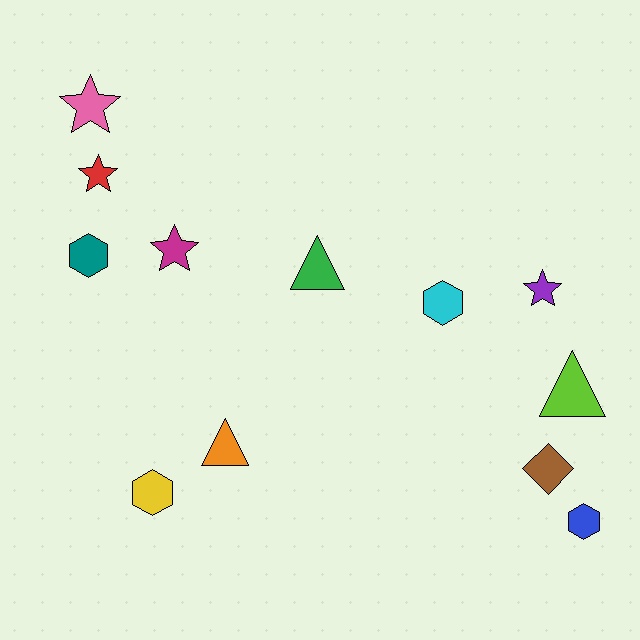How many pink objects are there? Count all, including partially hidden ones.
There is 1 pink object.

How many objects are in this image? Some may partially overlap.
There are 12 objects.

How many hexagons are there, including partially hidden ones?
There are 4 hexagons.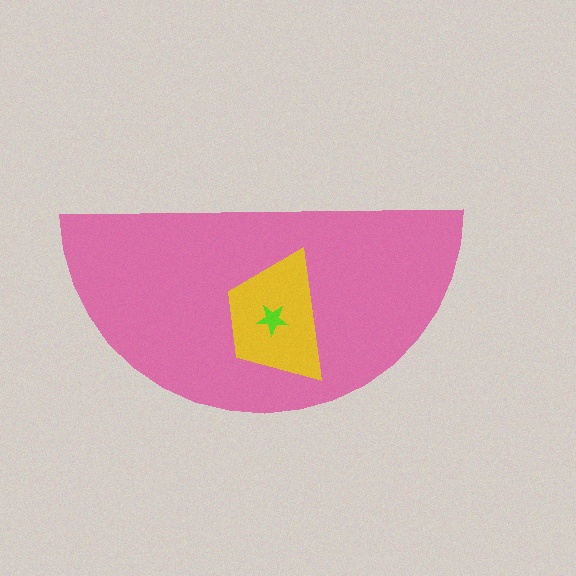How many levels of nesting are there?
3.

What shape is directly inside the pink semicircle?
The yellow trapezoid.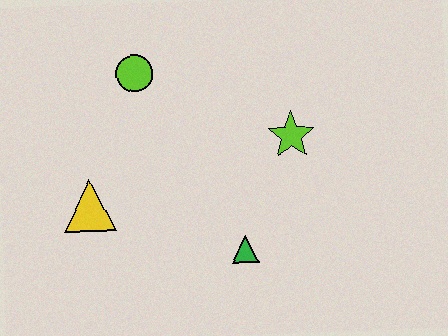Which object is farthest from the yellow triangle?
The lime star is farthest from the yellow triangle.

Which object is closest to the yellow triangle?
The lime circle is closest to the yellow triangle.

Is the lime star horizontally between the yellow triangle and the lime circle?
No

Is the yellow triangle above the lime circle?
No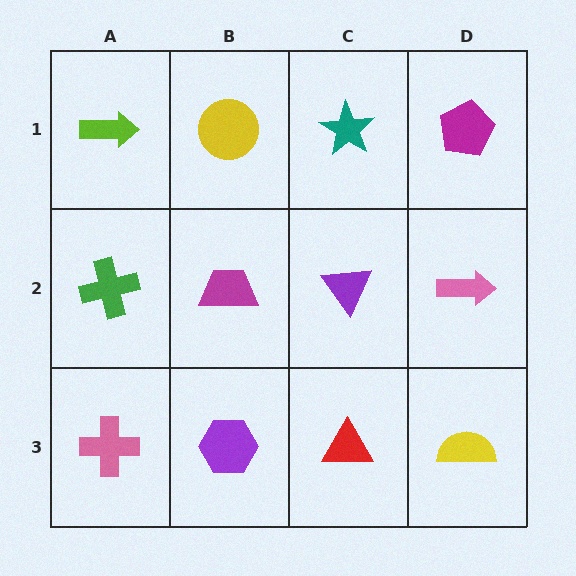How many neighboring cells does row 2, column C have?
4.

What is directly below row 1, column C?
A purple triangle.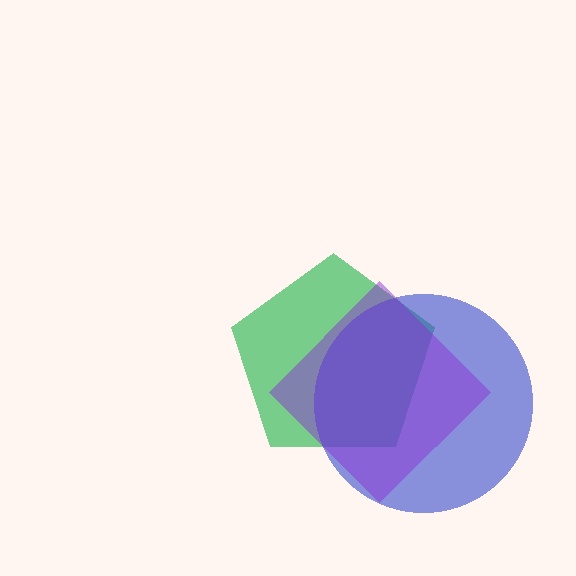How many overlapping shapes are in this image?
There are 3 overlapping shapes in the image.